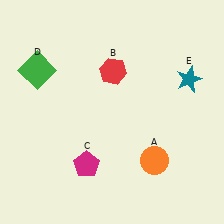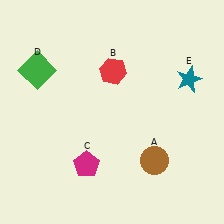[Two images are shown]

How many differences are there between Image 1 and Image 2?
There is 1 difference between the two images.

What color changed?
The circle (A) changed from orange in Image 1 to brown in Image 2.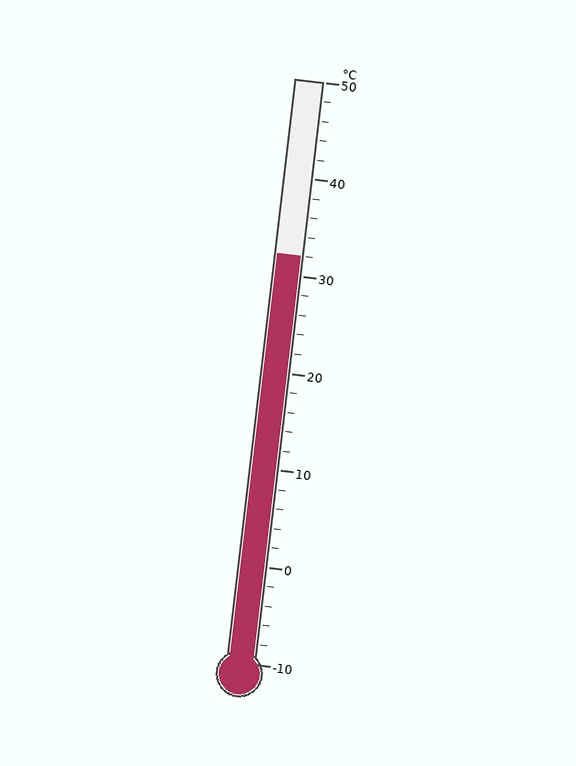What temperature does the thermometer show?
The thermometer shows approximately 32°C.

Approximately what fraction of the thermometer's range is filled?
The thermometer is filled to approximately 70% of its range.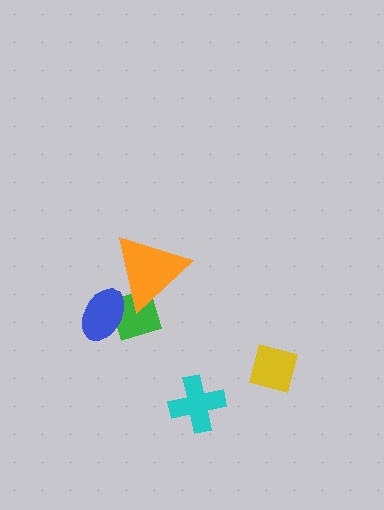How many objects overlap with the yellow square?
0 objects overlap with the yellow square.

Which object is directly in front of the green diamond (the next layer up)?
The blue ellipse is directly in front of the green diamond.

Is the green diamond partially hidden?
Yes, it is partially covered by another shape.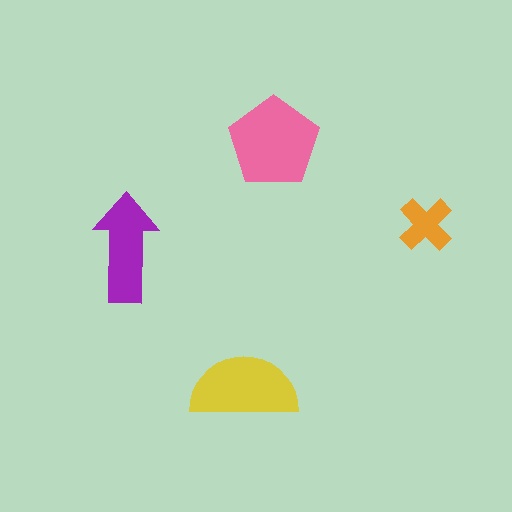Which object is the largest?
The pink pentagon.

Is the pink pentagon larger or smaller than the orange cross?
Larger.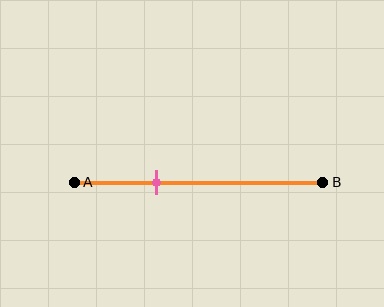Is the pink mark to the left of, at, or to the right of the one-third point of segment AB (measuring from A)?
The pink mark is approximately at the one-third point of segment AB.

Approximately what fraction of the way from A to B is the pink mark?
The pink mark is approximately 35% of the way from A to B.